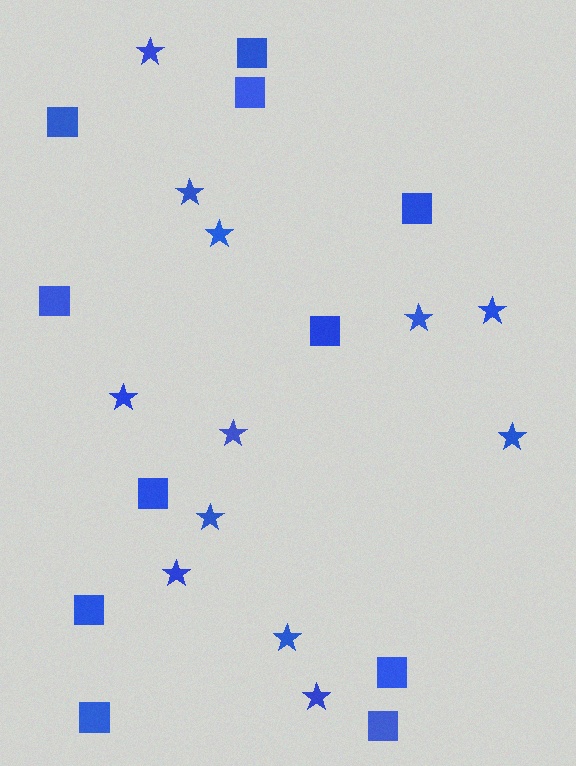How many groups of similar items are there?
There are 2 groups: one group of stars (12) and one group of squares (11).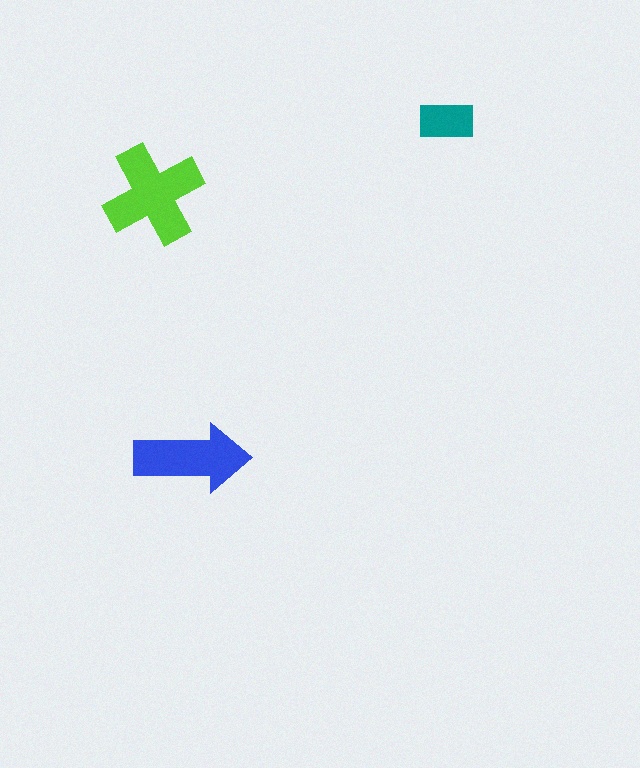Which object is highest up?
The teal rectangle is topmost.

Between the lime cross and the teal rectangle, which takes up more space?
The lime cross.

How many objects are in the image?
There are 3 objects in the image.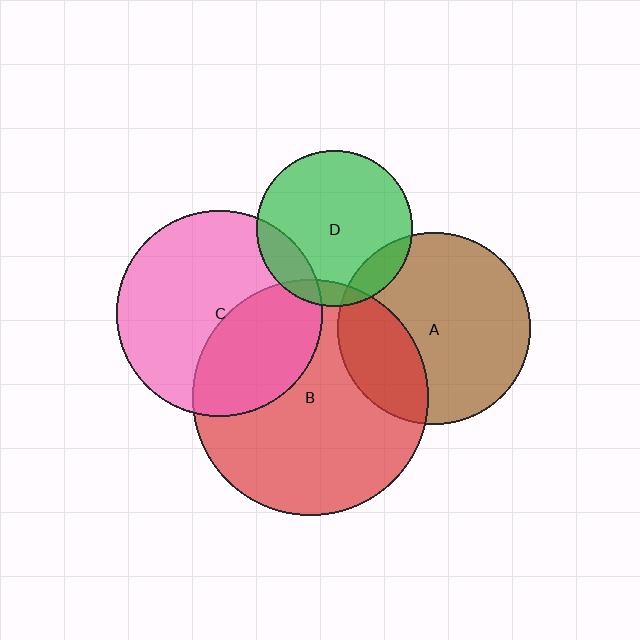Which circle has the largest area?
Circle B (red).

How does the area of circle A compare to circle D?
Approximately 1.5 times.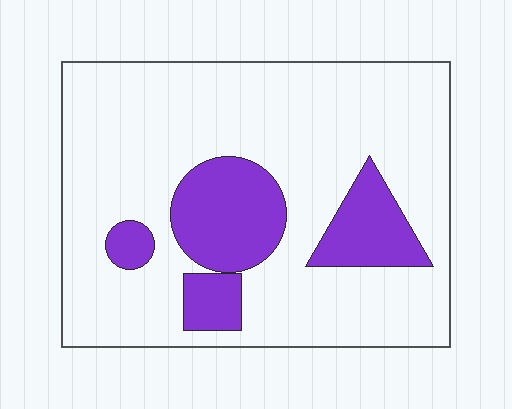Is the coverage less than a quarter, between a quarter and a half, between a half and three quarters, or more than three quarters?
Less than a quarter.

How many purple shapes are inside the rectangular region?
4.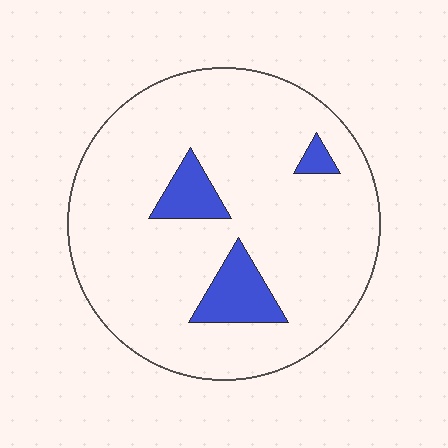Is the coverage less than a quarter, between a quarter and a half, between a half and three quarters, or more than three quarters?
Less than a quarter.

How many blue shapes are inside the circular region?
3.